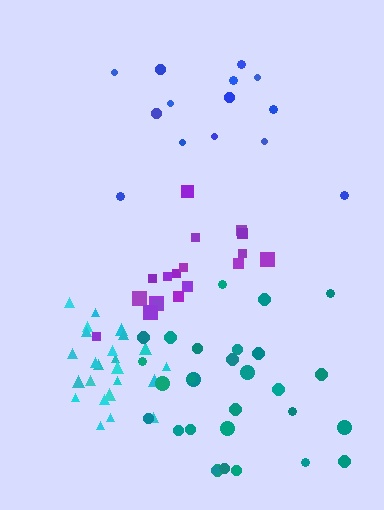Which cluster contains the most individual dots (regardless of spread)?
Teal (30).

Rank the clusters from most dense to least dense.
cyan, teal, purple, blue.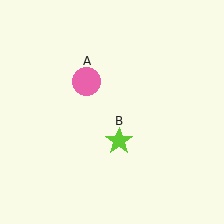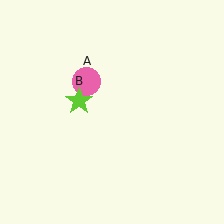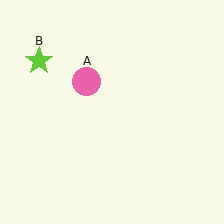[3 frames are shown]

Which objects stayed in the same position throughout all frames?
Pink circle (object A) remained stationary.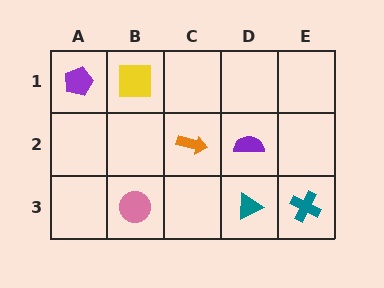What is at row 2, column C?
An orange arrow.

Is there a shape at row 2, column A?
No, that cell is empty.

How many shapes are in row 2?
2 shapes.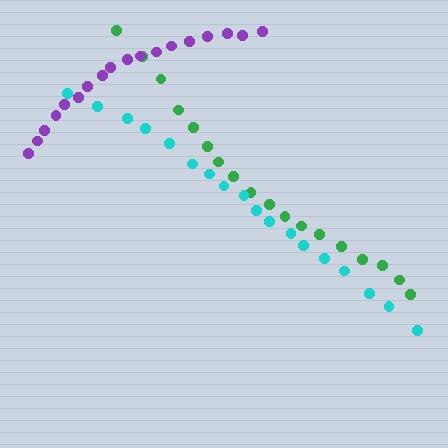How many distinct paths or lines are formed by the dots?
There are 3 distinct paths.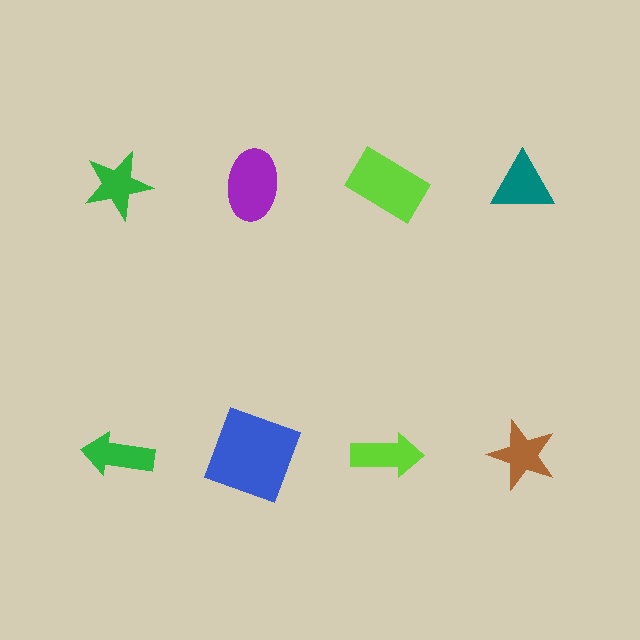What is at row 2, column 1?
A green arrow.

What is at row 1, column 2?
A purple ellipse.